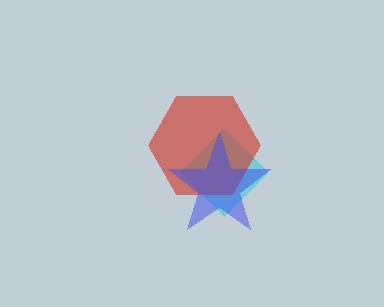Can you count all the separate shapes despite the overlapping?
Yes, there are 3 separate shapes.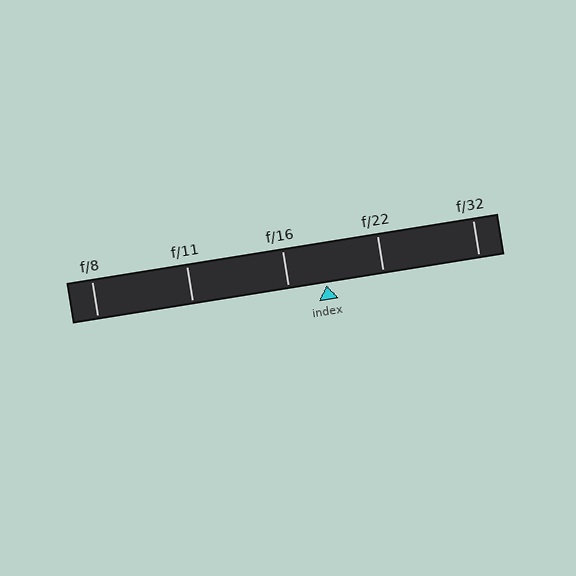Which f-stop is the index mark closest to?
The index mark is closest to f/16.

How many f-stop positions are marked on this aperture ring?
There are 5 f-stop positions marked.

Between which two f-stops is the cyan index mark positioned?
The index mark is between f/16 and f/22.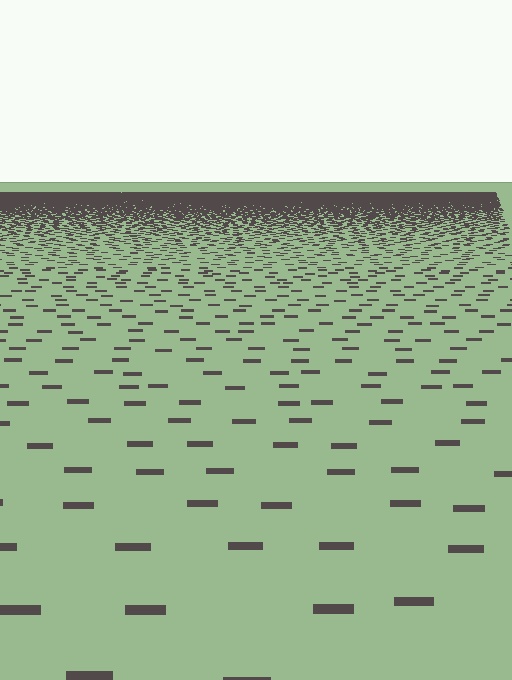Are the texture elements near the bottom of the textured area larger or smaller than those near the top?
Larger. Near the bottom, elements are closer to the viewer and appear at a bigger on-screen size.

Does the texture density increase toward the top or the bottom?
Density increases toward the top.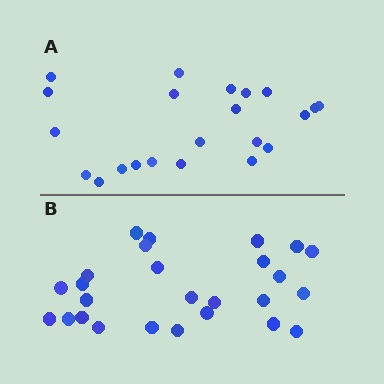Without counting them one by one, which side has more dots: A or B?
Region B (the bottom region) has more dots.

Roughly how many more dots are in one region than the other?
Region B has about 4 more dots than region A.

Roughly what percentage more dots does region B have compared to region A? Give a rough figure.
About 20% more.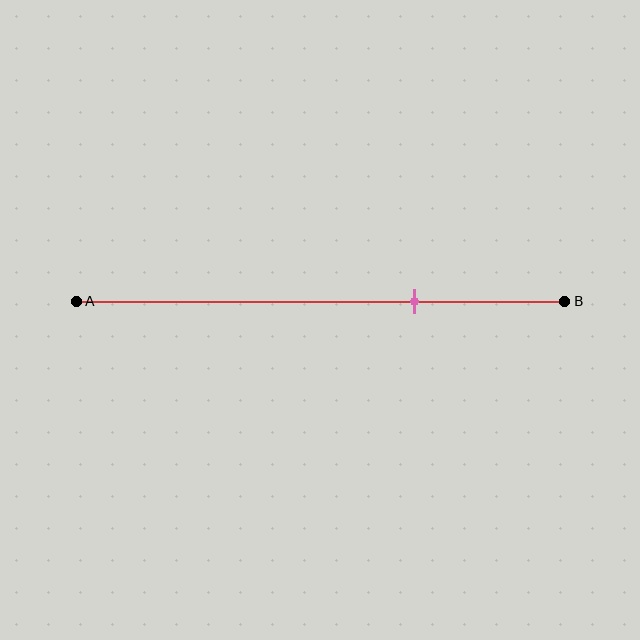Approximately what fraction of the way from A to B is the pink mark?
The pink mark is approximately 70% of the way from A to B.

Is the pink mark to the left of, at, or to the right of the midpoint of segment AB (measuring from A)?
The pink mark is to the right of the midpoint of segment AB.